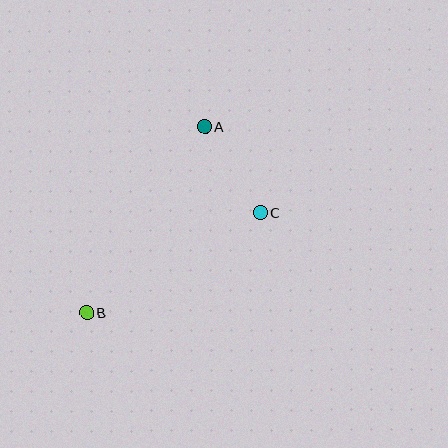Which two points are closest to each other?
Points A and C are closest to each other.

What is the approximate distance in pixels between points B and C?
The distance between B and C is approximately 200 pixels.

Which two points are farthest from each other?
Points A and B are farthest from each other.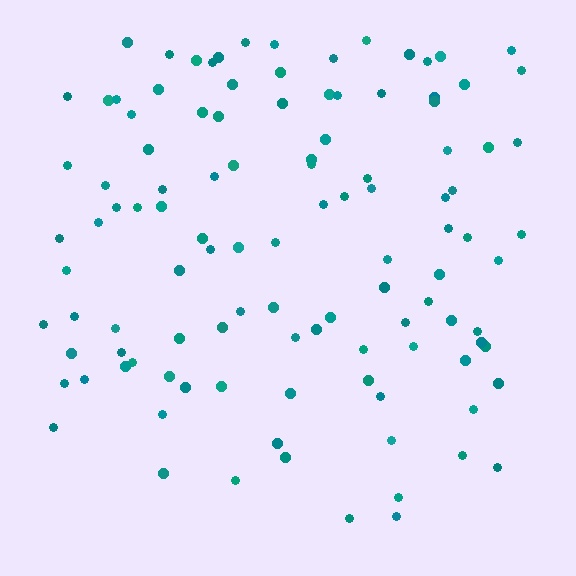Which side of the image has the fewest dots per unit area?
The bottom.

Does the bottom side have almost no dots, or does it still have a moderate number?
Still a moderate number, just noticeably fewer than the top.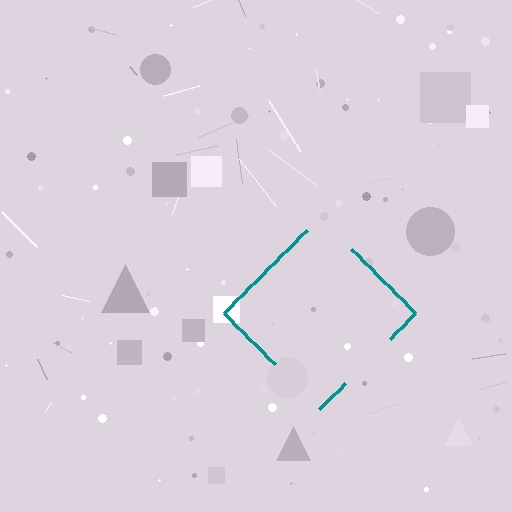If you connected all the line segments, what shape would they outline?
They would outline a diamond.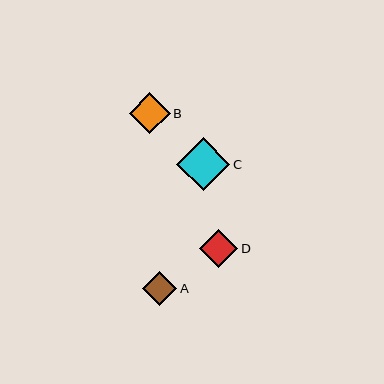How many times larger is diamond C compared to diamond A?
Diamond C is approximately 1.6 times the size of diamond A.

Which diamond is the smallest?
Diamond A is the smallest with a size of approximately 34 pixels.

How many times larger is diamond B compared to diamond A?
Diamond B is approximately 1.2 times the size of diamond A.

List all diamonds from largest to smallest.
From largest to smallest: C, B, D, A.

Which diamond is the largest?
Diamond C is the largest with a size of approximately 53 pixels.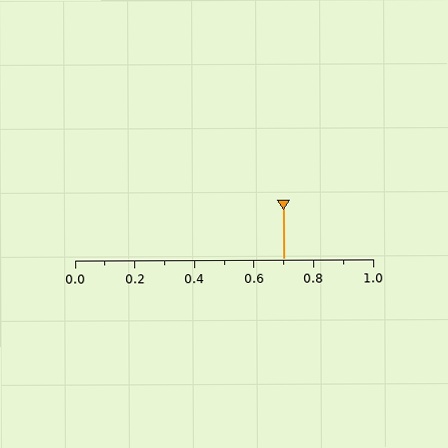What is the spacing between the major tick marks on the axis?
The major ticks are spaced 0.2 apart.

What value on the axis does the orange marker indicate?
The marker indicates approximately 0.7.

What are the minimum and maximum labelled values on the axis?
The axis runs from 0.0 to 1.0.